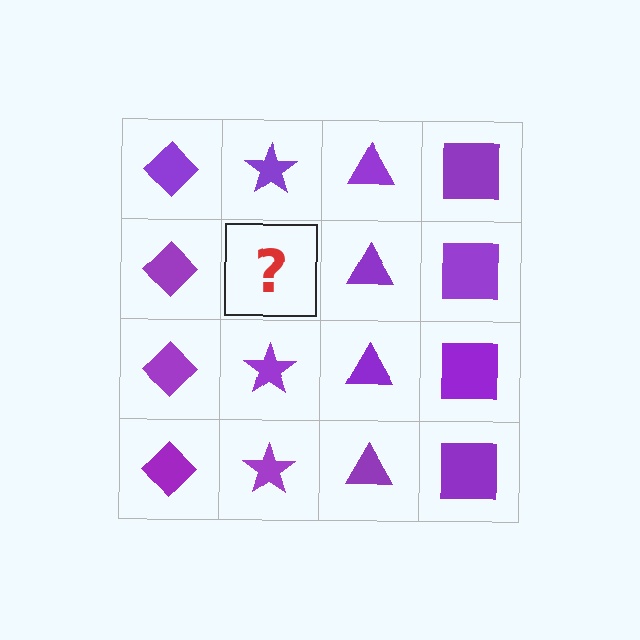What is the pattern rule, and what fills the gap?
The rule is that each column has a consistent shape. The gap should be filled with a purple star.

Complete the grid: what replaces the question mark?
The question mark should be replaced with a purple star.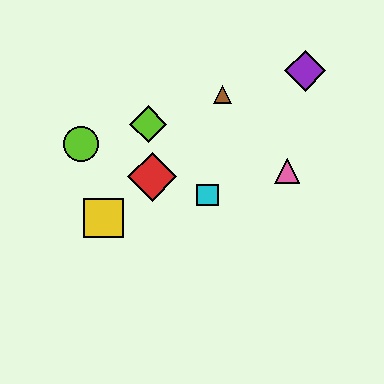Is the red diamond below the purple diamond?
Yes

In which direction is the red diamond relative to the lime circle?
The red diamond is to the right of the lime circle.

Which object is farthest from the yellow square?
The purple diamond is farthest from the yellow square.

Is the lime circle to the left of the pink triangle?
Yes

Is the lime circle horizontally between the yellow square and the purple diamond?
No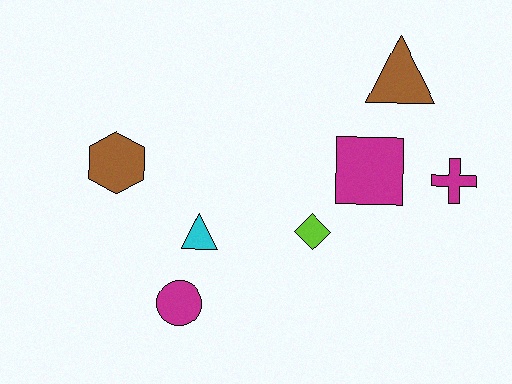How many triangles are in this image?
There are 2 triangles.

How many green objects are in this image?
There are no green objects.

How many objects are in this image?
There are 7 objects.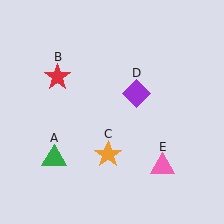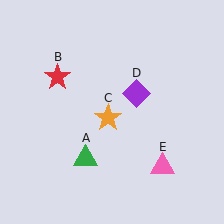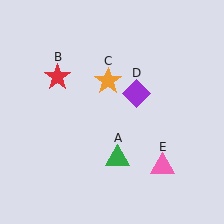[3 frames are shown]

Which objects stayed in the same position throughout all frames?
Red star (object B) and purple diamond (object D) and pink triangle (object E) remained stationary.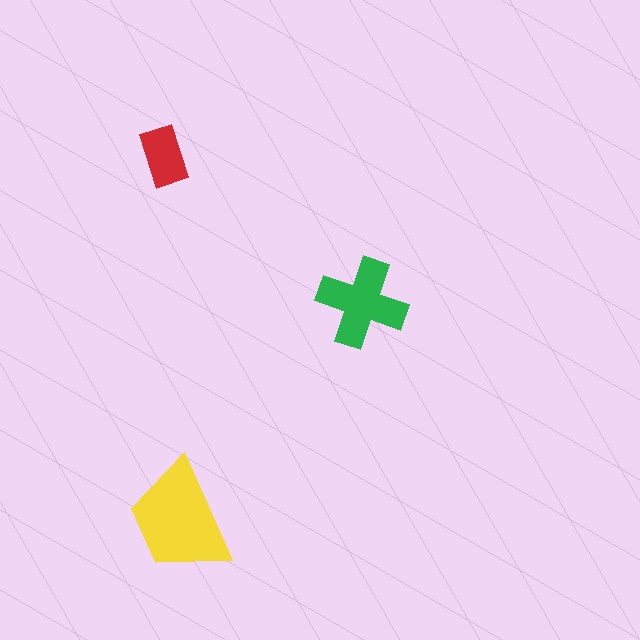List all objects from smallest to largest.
The red rectangle, the green cross, the yellow trapezoid.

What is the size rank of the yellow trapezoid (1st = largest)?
1st.